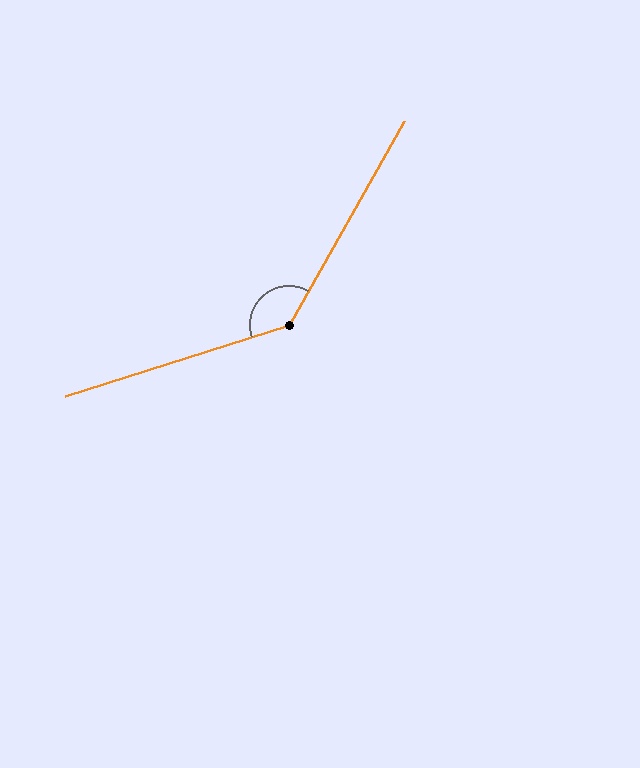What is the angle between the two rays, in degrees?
Approximately 137 degrees.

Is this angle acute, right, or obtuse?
It is obtuse.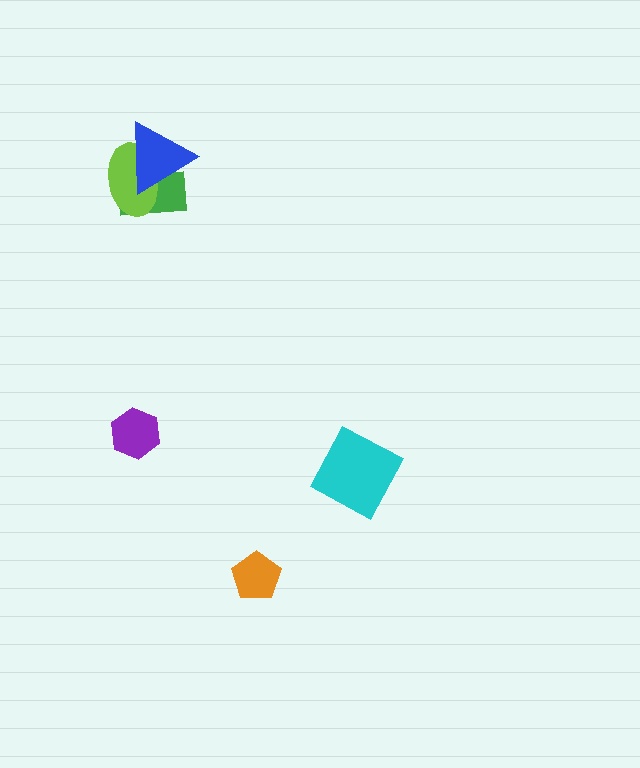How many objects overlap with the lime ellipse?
2 objects overlap with the lime ellipse.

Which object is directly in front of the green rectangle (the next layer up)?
The lime ellipse is directly in front of the green rectangle.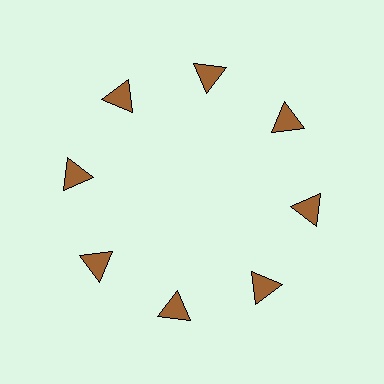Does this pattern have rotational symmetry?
Yes, this pattern has 8-fold rotational symmetry. It looks the same after rotating 45 degrees around the center.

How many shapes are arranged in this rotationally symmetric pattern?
There are 8 shapes, arranged in 8 groups of 1.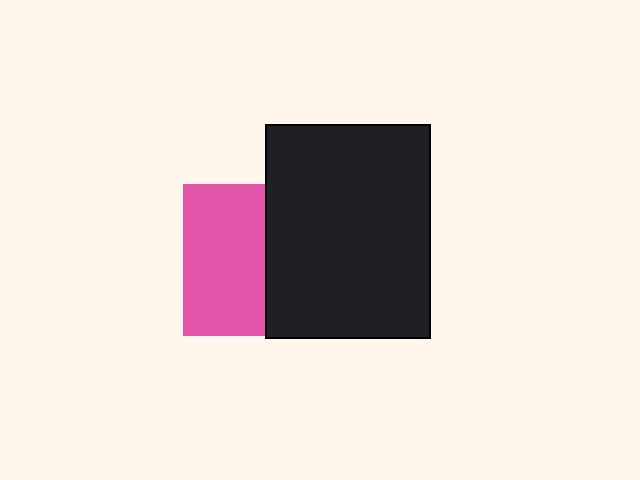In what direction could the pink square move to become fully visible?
The pink square could move left. That would shift it out from behind the black rectangle entirely.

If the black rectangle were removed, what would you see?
You would see the complete pink square.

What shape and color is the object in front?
The object in front is a black rectangle.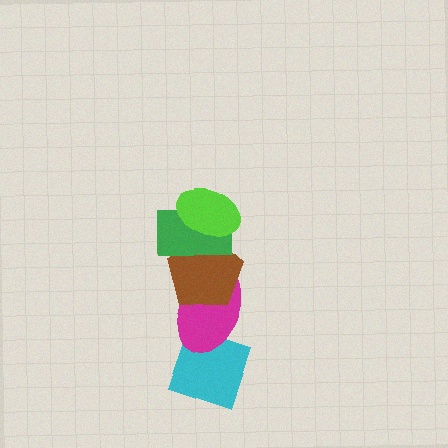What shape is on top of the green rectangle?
The lime ellipse is on top of the green rectangle.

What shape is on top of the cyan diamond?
The magenta ellipse is on top of the cyan diamond.